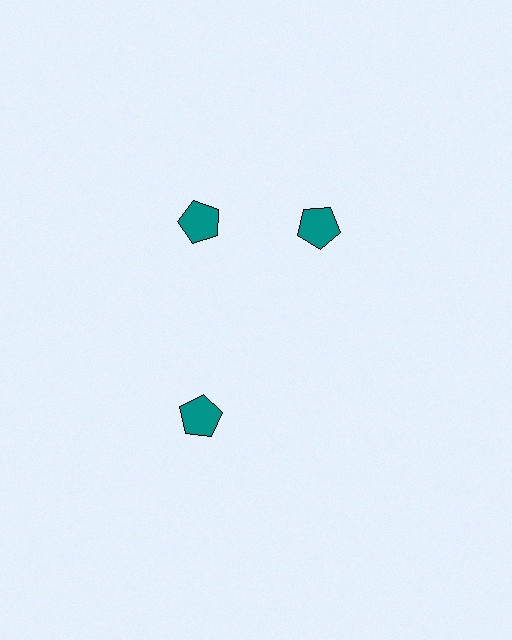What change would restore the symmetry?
The symmetry would be restored by rotating it back into even spacing with its neighbors so that all 3 pentagons sit at equal angles and equal distance from the center.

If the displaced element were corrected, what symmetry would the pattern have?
It would have 3-fold rotational symmetry — the pattern would map onto itself every 120 degrees.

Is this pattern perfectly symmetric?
No. The 3 teal pentagons are arranged in a ring, but one element near the 3 o'clock position is rotated out of alignment along the ring, breaking the 3-fold rotational symmetry.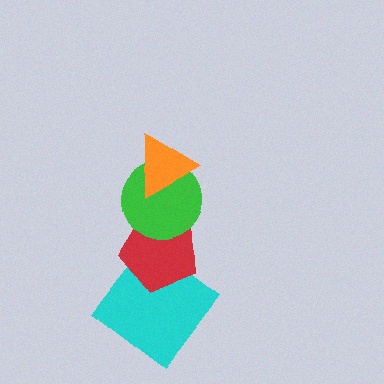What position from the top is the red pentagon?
The red pentagon is 3rd from the top.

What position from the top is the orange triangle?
The orange triangle is 1st from the top.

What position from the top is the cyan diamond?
The cyan diamond is 4th from the top.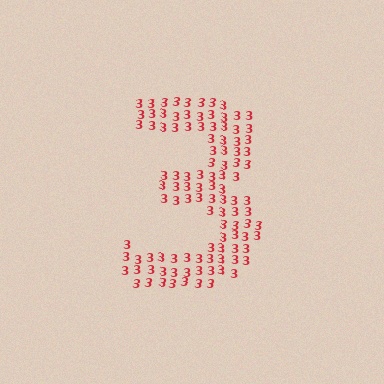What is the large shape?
The large shape is the digit 3.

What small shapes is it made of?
It is made of small digit 3's.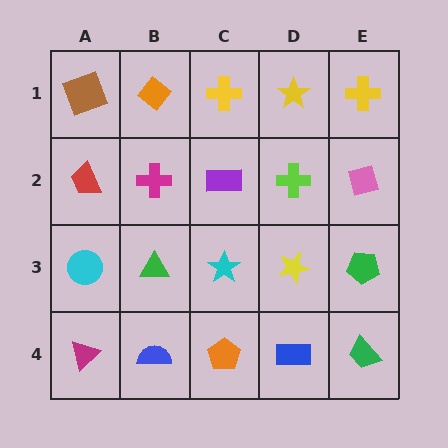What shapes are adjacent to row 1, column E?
A pink diamond (row 2, column E), a yellow star (row 1, column D).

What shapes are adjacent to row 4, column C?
A cyan star (row 3, column C), a blue semicircle (row 4, column B), a blue rectangle (row 4, column D).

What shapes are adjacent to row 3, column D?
A lime cross (row 2, column D), a blue rectangle (row 4, column D), a cyan star (row 3, column C), a green pentagon (row 3, column E).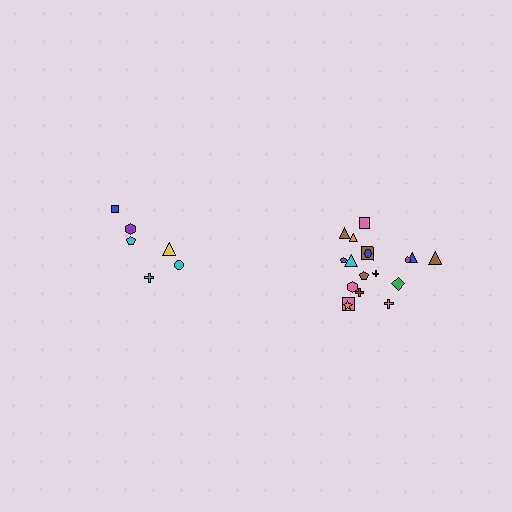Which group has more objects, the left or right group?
The right group.